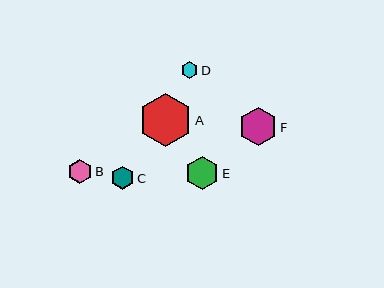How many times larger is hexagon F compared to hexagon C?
Hexagon F is approximately 1.6 times the size of hexagon C.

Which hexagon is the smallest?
Hexagon D is the smallest with a size of approximately 17 pixels.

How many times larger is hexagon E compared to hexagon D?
Hexagon E is approximately 1.9 times the size of hexagon D.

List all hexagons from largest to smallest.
From largest to smallest: A, F, E, B, C, D.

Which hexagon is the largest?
Hexagon A is the largest with a size of approximately 53 pixels.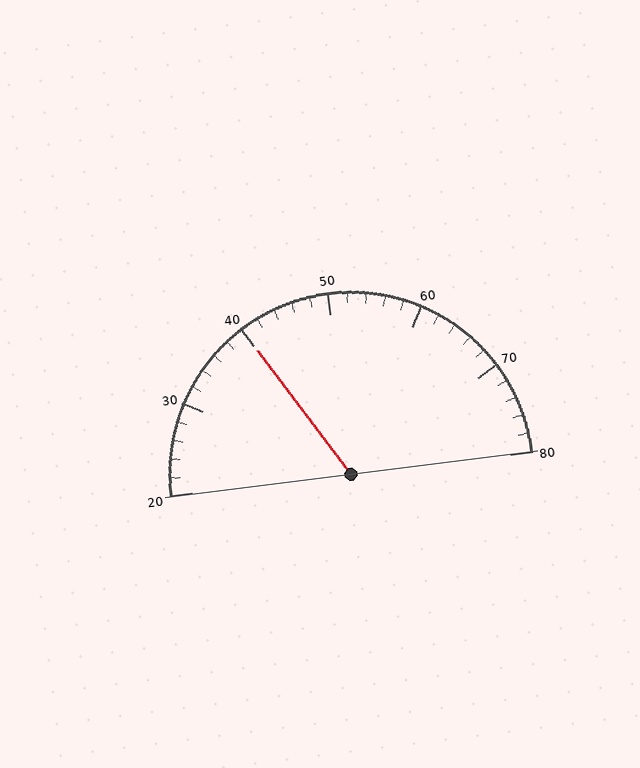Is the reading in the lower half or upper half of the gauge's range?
The reading is in the lower half of the range (20 to 80).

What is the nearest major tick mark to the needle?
The nearest major tick mark is 40.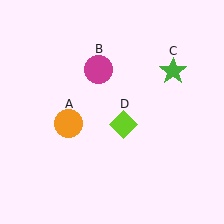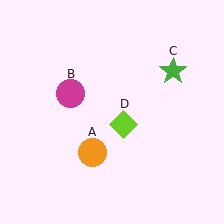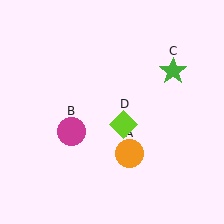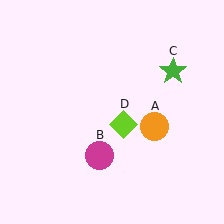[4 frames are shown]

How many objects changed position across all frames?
2 objects changed position: orange circle (object A), magenta circle (object B).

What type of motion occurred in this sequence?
The orange circle (object A), magenta circle (object B) rotated counterclockwise around the center of the scene.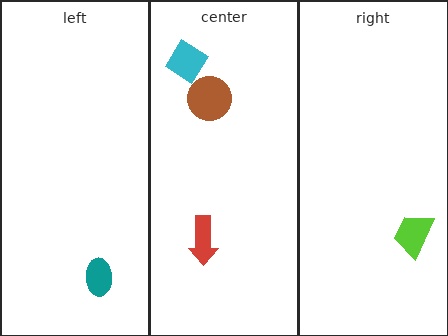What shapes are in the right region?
The lime trapezoid.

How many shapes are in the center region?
3.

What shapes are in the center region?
The cyan diamond, the brown circle, the red arrow.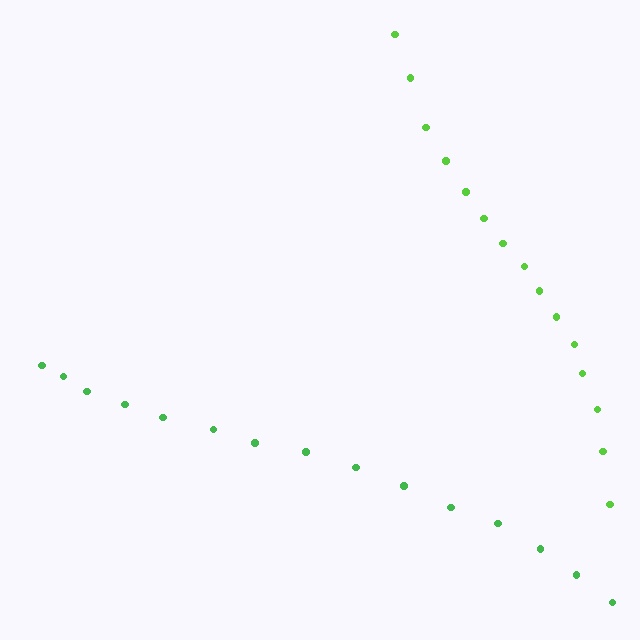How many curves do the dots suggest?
There are 2 distinct paths.